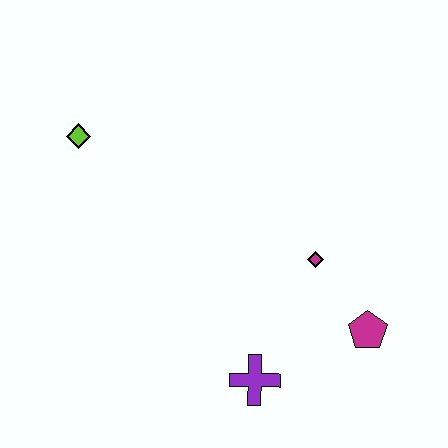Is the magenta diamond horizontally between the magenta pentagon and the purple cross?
Yes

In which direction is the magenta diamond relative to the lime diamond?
The magenta diamond is to the right of the lime diamond.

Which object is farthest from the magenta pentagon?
The lime diamond is farthest from the magenta pentagon.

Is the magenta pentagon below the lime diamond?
Yes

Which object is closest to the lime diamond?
The magenta diamond is closest to the lime diamond.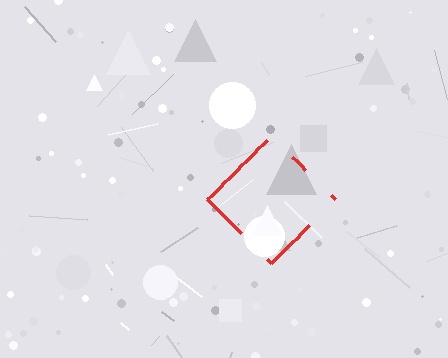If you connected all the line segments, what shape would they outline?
They would outline a diamond.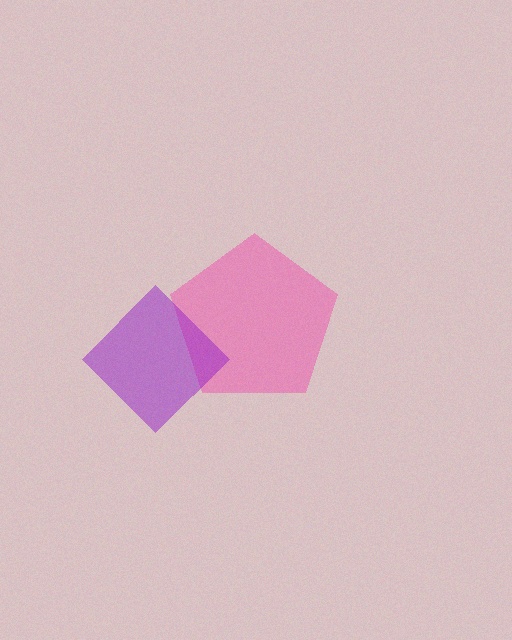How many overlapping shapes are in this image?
There are 2 overlapping shapes in the image.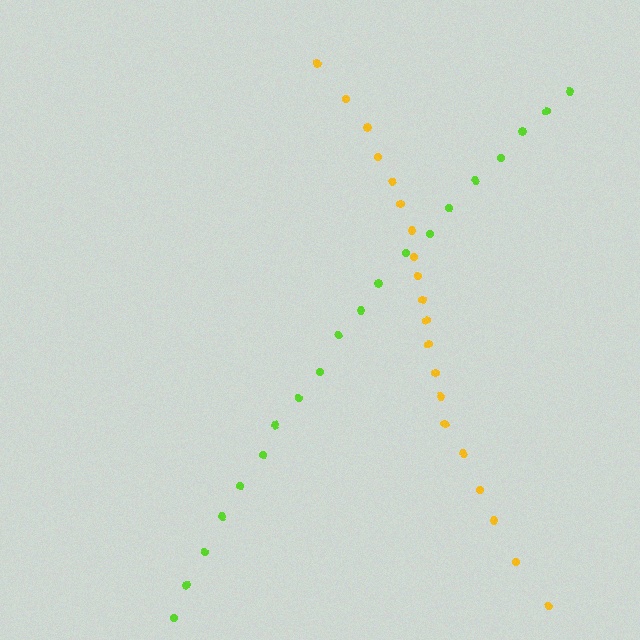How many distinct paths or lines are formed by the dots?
There are 2 distinct paths.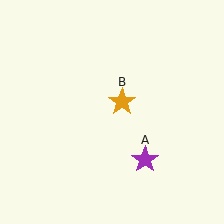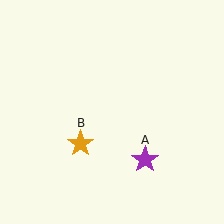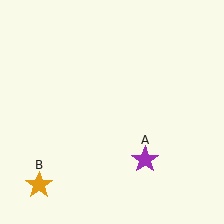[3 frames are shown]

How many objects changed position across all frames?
1 object changed position: orange star (object B).